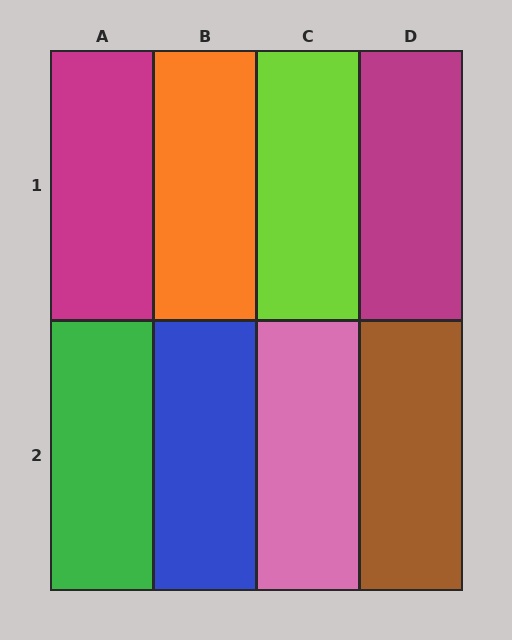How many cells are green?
1 cell is green.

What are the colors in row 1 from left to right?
Magenta, orange, lime, magenta.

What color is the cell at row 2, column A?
Green.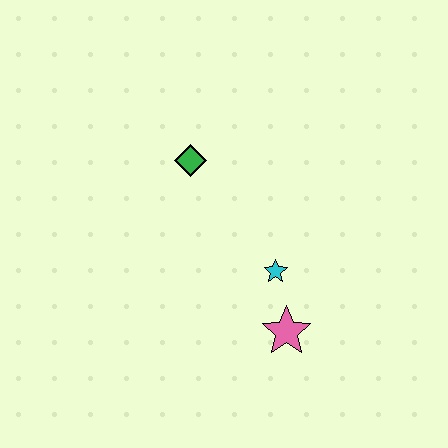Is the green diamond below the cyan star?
No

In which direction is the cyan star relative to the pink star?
The cyan star is above the pink star.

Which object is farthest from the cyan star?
The green diamond is farthest from the cyan star.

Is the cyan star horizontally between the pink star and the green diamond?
Yes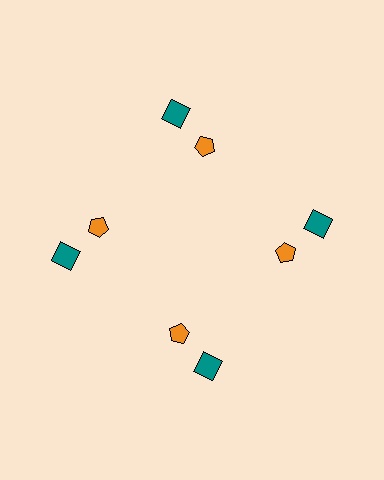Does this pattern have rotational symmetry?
Yes, this pattern has 4-fold rotational symmetry. It looks the same after rotating 90 degrees around the center.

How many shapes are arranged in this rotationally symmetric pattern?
There are 8 shapes, arranged in 4 groups of 2.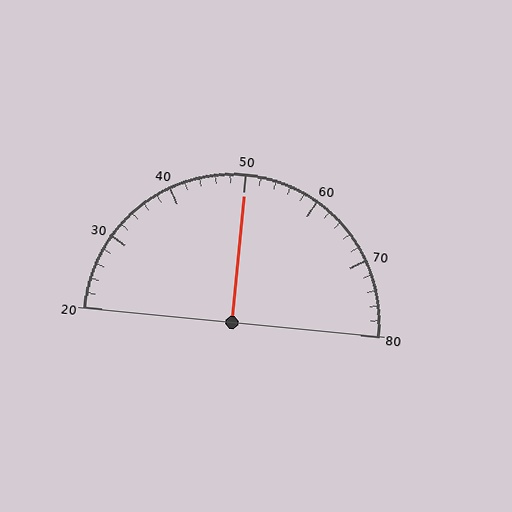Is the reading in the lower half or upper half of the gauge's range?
The reading is in the upper half of the range (20 to 80).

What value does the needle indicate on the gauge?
The needle indicates approximately 50.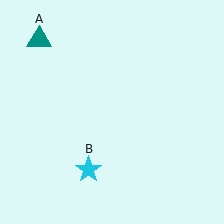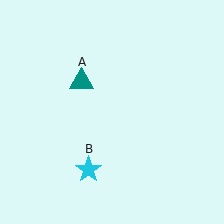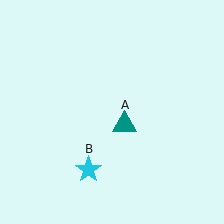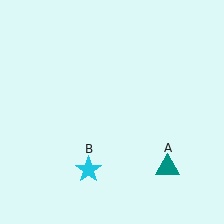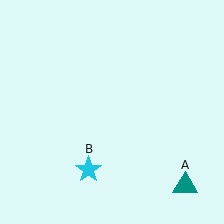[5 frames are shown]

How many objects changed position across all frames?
1 object changed position: teal triangle (object A).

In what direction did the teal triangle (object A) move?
The teal triangle (object A) moved down and to the right.